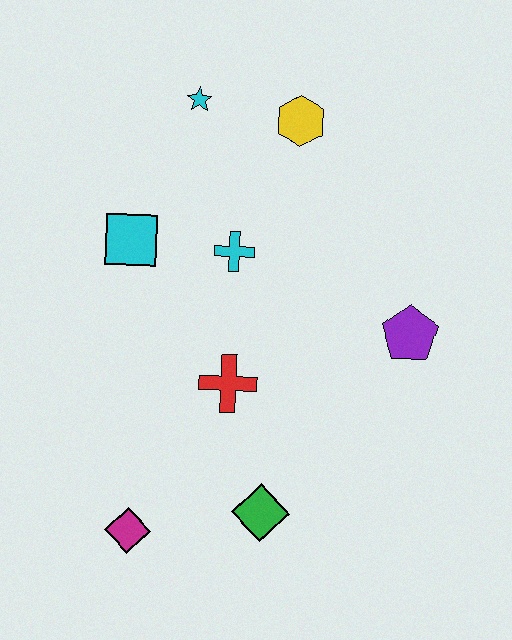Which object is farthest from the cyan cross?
The magenta diamond is farthest from the cyan cross.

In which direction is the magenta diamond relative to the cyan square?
The magenta diamond is below the cyan square.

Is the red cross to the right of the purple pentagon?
No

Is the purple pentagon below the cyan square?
Yes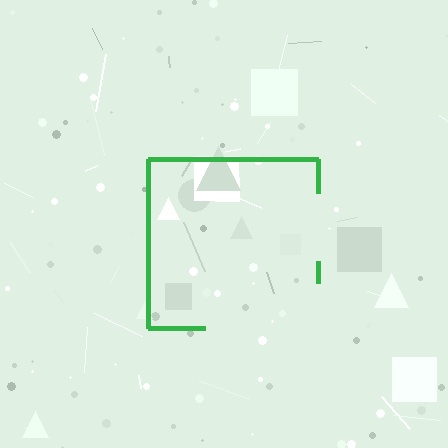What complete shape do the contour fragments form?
The contour fragments form a square.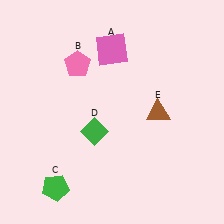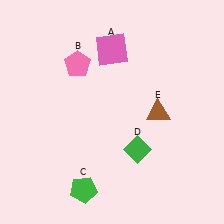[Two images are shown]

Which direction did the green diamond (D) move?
The green diamond (D) moved right.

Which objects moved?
The objects that moved are: the green pentagon (C), the green diamond (D).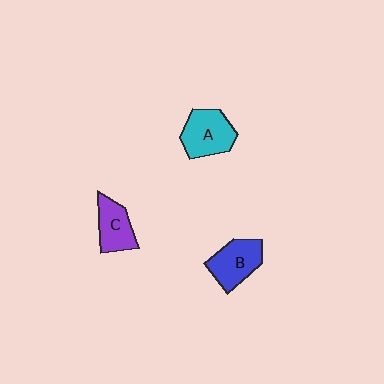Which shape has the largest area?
Shape A (cyan).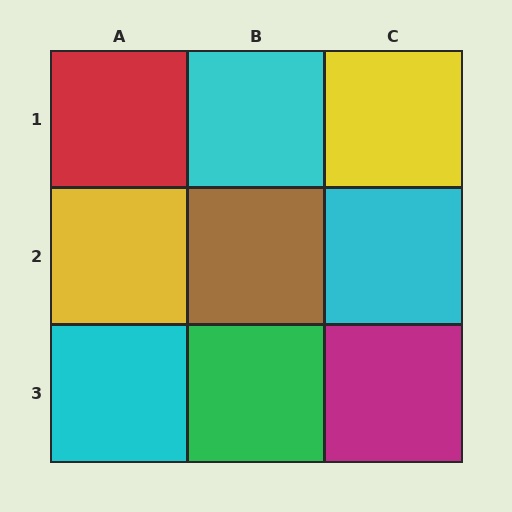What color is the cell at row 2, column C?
Cyan.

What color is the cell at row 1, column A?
Red.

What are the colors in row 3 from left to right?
Cyan, green, magenta.